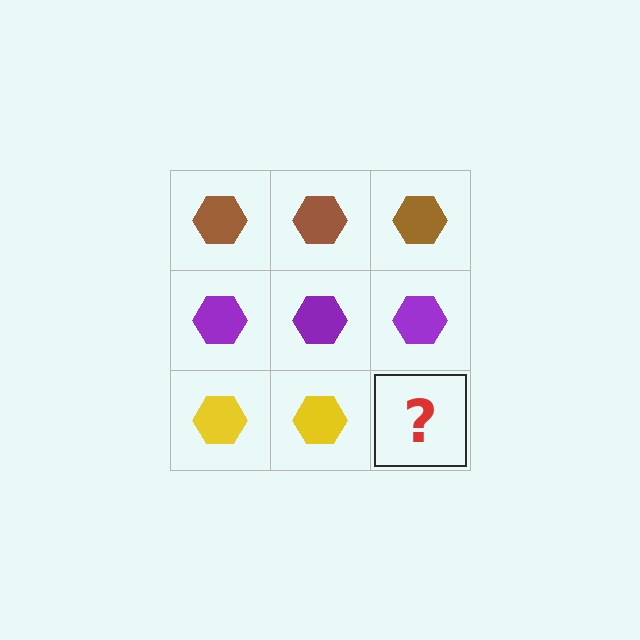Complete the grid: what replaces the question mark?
The question mark should be replaced with a yellow hexagon.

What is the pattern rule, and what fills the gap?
The rule is that each row has a consistent color. The gap should be filled with a yellow hexagon.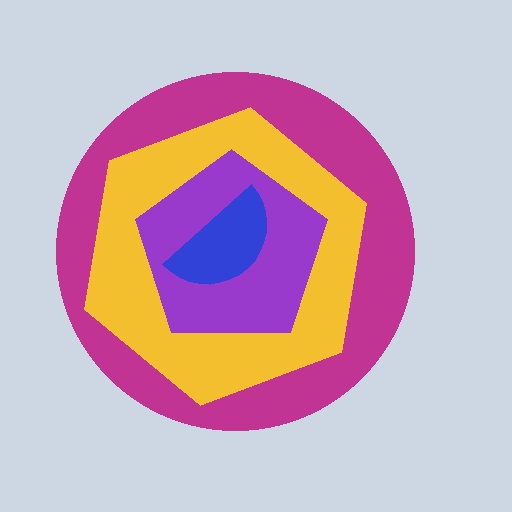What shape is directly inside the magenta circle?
The yellow hexagon.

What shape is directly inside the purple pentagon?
The blue semicircle.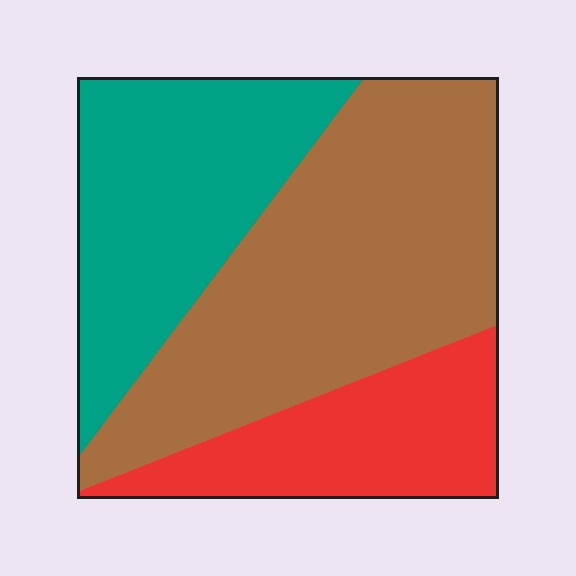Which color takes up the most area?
Brown, at roughly 50%.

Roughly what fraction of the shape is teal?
Teal takes up between a sixth and a third of the shape.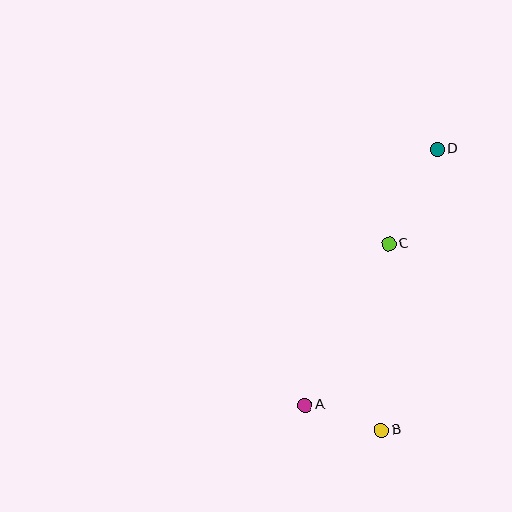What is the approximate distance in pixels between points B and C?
The distance between B and C is approximately 187 pixels.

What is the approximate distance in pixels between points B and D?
The distance between B and D is approximately 286 pixels.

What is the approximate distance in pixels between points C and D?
The distance between C and D is approximately 106 pixels.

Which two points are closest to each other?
Points A and B are closest to each other.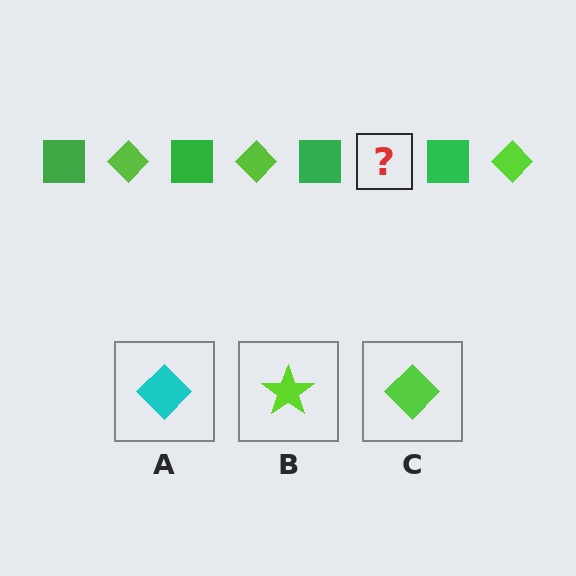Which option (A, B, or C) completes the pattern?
C.